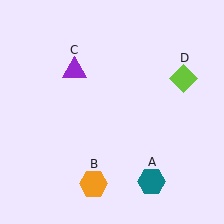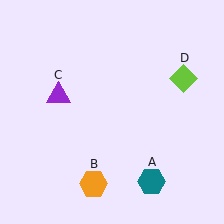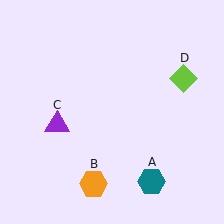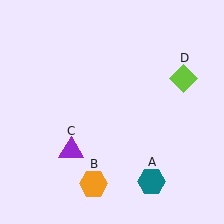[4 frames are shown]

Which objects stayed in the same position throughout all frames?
Teal hexagon (object A) and orange hexagon (object B) and lime diamond (object D) remained stationary.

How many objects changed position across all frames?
1 object changed position: purple triangle (object C).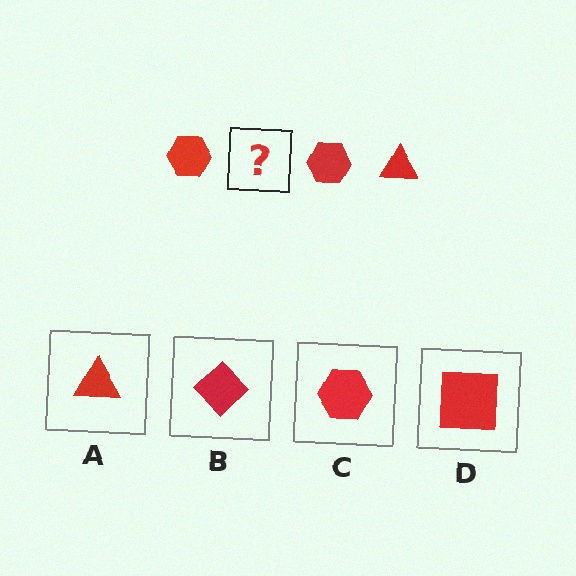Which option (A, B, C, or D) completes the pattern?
A.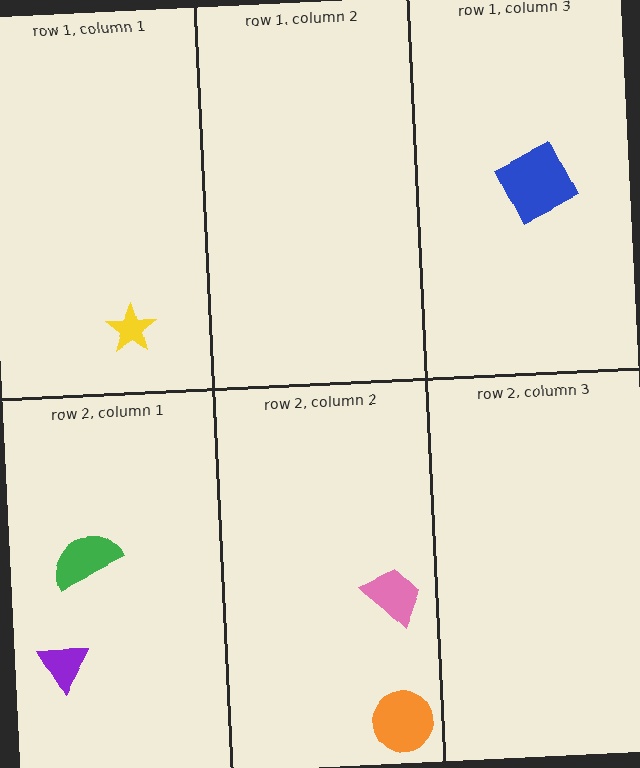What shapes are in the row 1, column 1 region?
The yellow star.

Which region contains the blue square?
The row 1, column 3 region.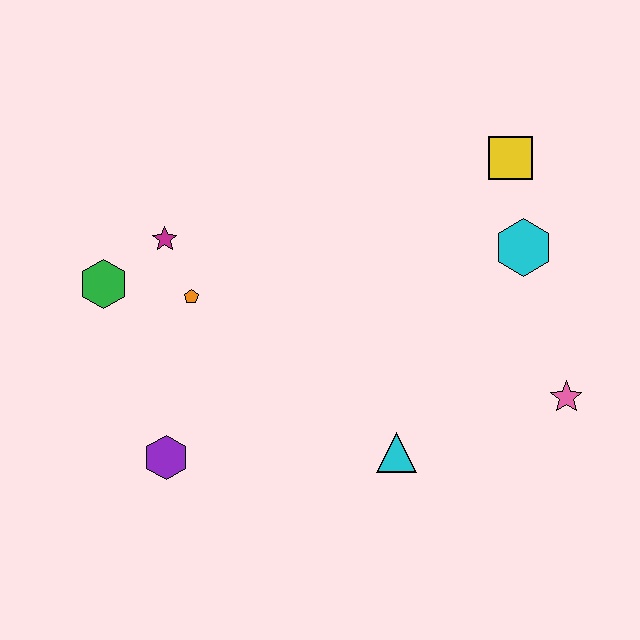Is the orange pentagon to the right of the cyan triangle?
No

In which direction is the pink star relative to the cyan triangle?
The pink star is to the right of the cyan triangle.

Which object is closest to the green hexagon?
The magenta star is closest to the green hexagon.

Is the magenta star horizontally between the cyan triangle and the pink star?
No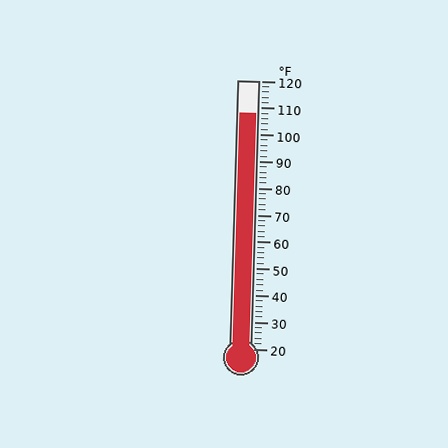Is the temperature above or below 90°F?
The temperature is above 90°F.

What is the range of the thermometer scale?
The thermometer scale ranges from 20°F to 120°F.